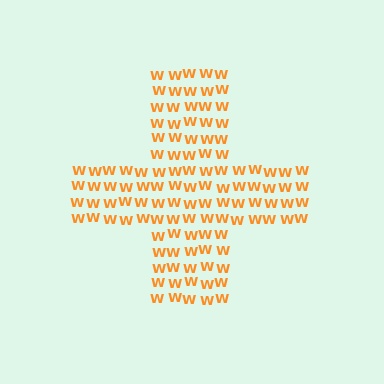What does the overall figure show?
The overall figure shows a cross.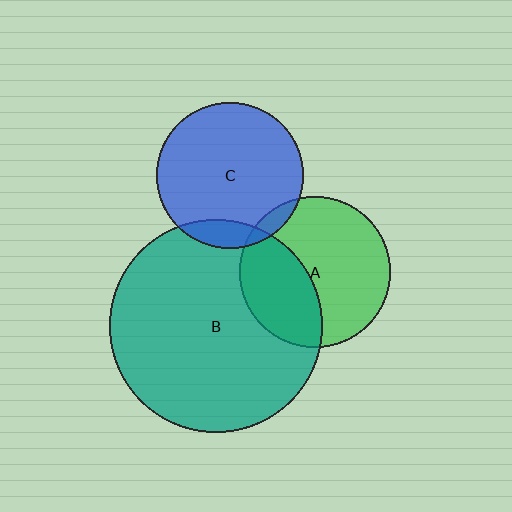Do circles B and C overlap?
Yes.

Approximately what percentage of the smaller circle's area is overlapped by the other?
Approximately 10%.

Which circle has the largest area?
Circle B (teal).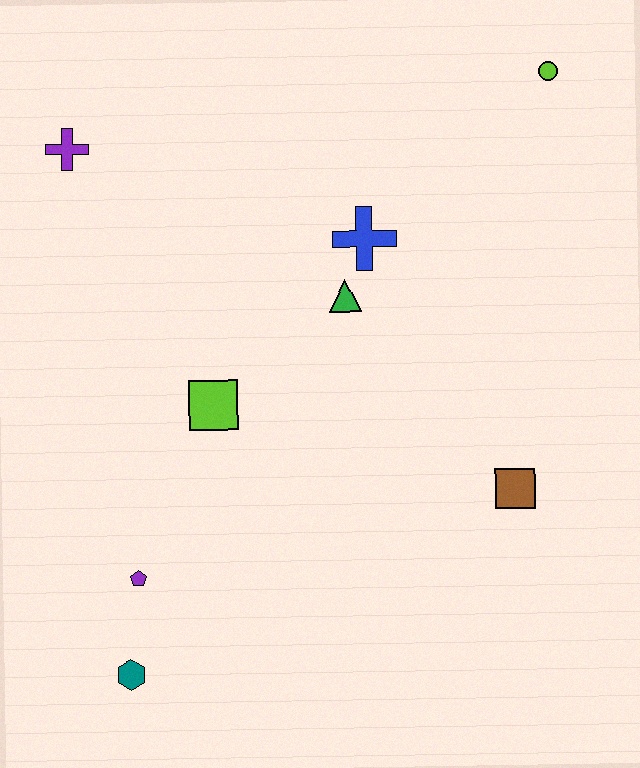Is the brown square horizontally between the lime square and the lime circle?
Yes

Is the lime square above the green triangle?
No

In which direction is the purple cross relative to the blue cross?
The purple cross is to the left of the blue cross.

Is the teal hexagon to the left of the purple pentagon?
Yes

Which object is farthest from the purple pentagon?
The lime circle is farthest from the purple pentagon.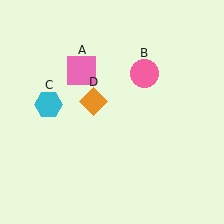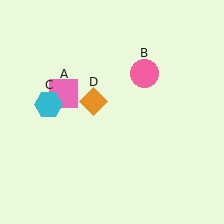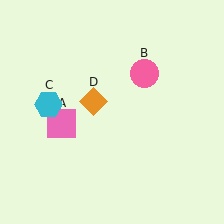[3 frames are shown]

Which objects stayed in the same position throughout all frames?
Pink circle (object B) and cyan hexagon (object C) and orange diamond (object D) remained stationary.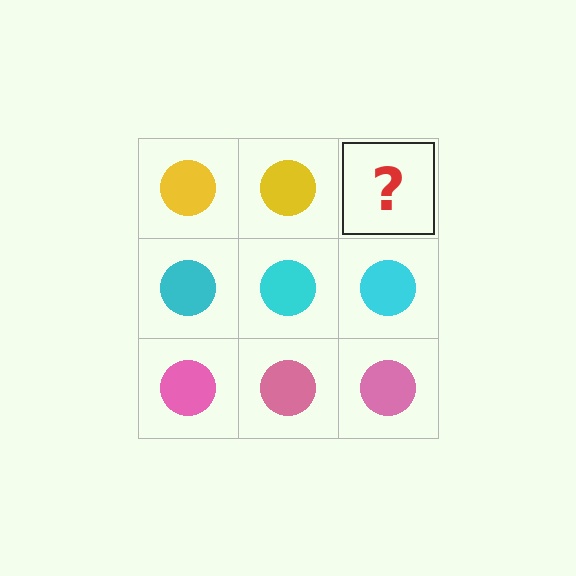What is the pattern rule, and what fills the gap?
The rule is that each row has a consistent color. The gap should be filled with a yellow circle.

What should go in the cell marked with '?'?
The missing cell should contain a yellow circle.